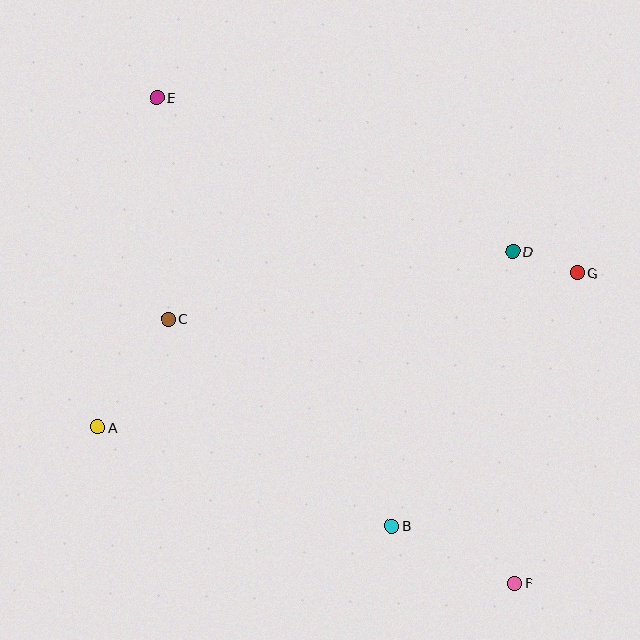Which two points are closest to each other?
Points D and G are closest to each other.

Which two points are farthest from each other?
Points E and F are farthest from each other.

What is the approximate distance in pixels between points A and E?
The distance between A and E is approximately 335 pixels.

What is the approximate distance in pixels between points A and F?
The distance between A and F is approximately 445 pixels.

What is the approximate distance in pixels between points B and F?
The distance between B and F is approximately 136 pixels.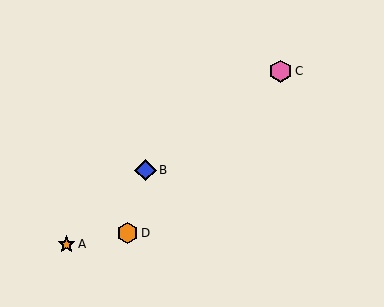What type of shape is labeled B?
Shape B is a blue diamond.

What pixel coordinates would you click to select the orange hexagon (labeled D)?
Click at (127, 233) to select the orange hexagon D.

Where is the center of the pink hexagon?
The center of the pink hexagon is at (280, 71).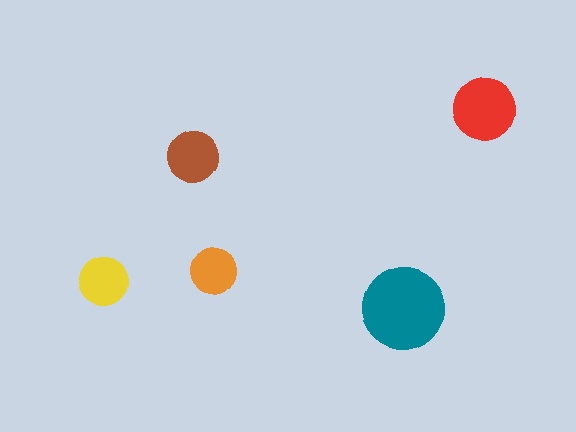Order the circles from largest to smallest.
the teal one, the red one, the brown one, the yellow one, the orange one.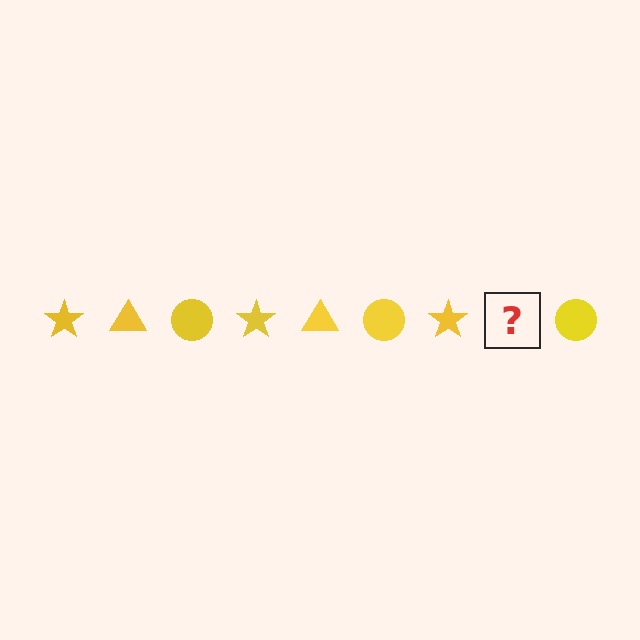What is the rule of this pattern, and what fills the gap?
The rule is that the pattern cycles through star, triangle, circle shapes in yellow. The gap should be filled with a yellow triangle.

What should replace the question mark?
The question mark should be replaced with a yellow triangle.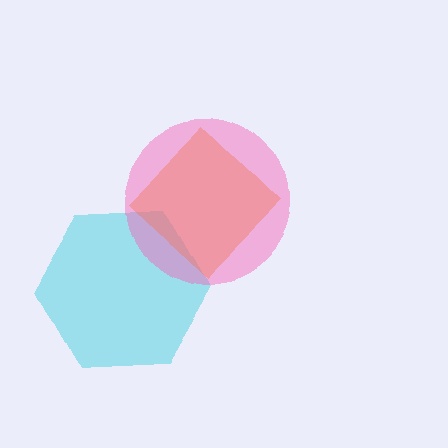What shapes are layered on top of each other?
The layered shapes are: a cyan hexagon, an orange diamond, a pink circle.